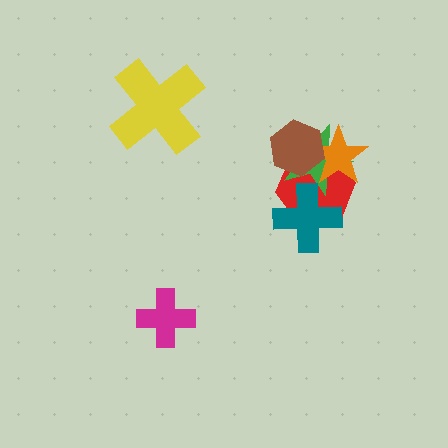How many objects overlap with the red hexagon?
4 objects overlap with the red hexagon.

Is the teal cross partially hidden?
No, no other shape covers it.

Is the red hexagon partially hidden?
Yes, it is partially covered by another shape.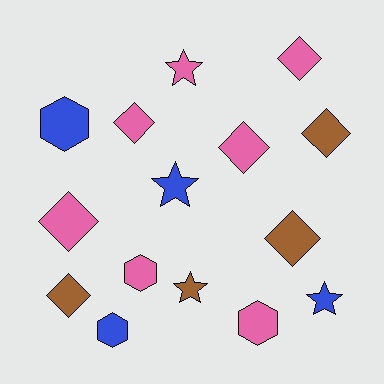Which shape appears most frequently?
Diamond, with 7 objects.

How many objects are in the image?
There are 15 objects.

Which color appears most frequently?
Pink, with 7 objects.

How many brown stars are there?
There is 1 brown star.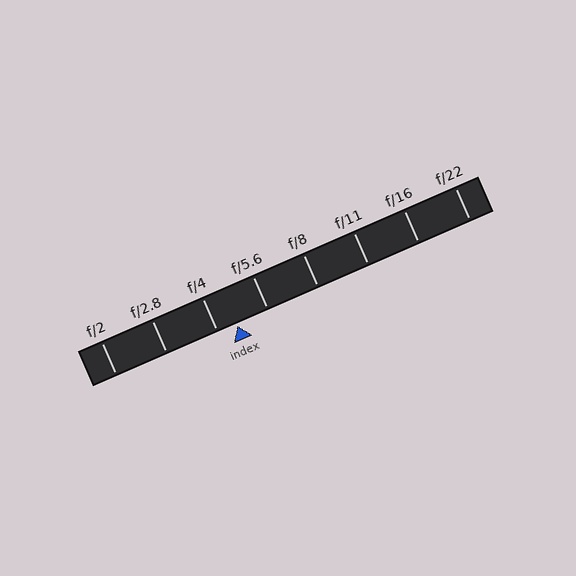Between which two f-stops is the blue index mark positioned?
The index mark is between f/4 and f/5.6.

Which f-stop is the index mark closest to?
The index mark is closest to f/4.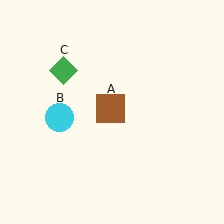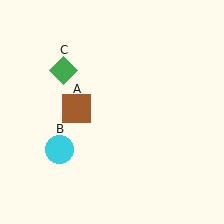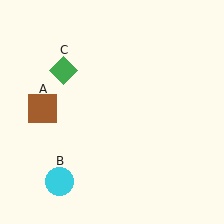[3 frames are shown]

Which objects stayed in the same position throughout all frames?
Green diamond (object C) remained stationary.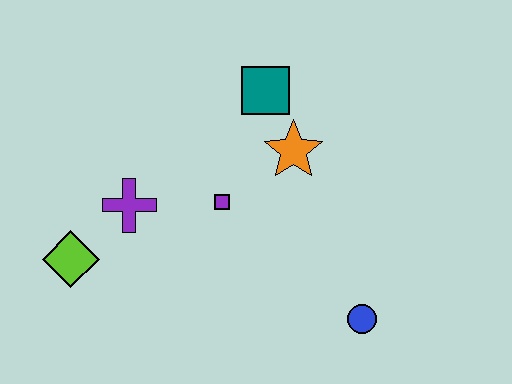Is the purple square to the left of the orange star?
Yes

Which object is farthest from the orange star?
The lime diamond is farthest from the orange star.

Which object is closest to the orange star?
The teal square is closest to the orange star.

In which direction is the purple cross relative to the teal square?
The purple cross is to the left of the teal square.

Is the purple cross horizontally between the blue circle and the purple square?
No